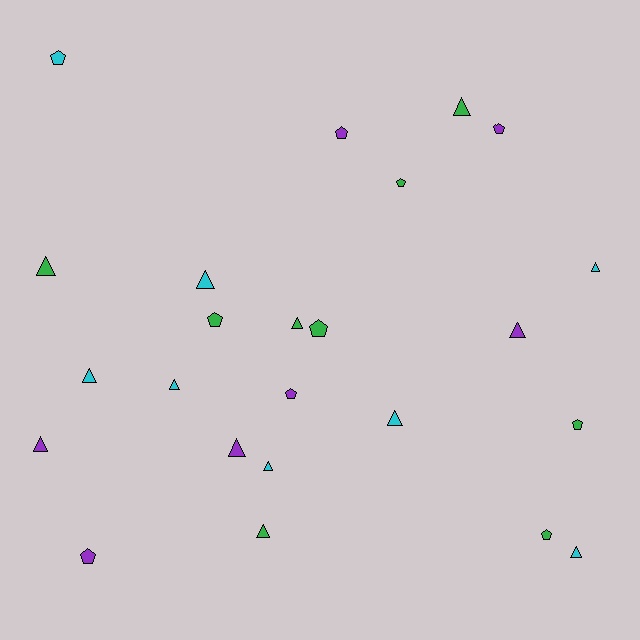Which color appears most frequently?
Green, with 9 objects.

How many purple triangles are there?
There are 3 purple triangles.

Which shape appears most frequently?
Triangle, with 14 objects.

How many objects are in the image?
There are 24 objects.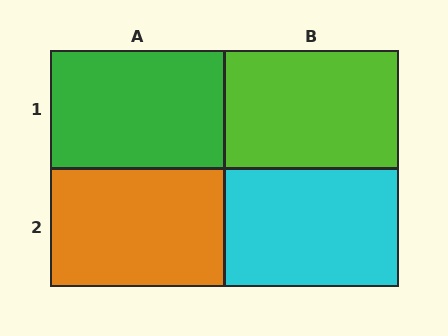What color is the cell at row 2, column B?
Cyan.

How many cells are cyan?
1 cell is cyan.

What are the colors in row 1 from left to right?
Green, lime.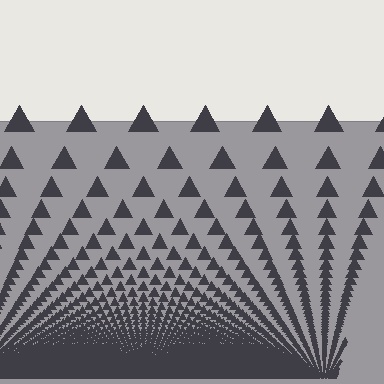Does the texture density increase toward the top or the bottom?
Density increases toward the bottom.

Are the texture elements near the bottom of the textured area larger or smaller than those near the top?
Smaller. The gradient is inverted — elements near the bottom are smaller and denser.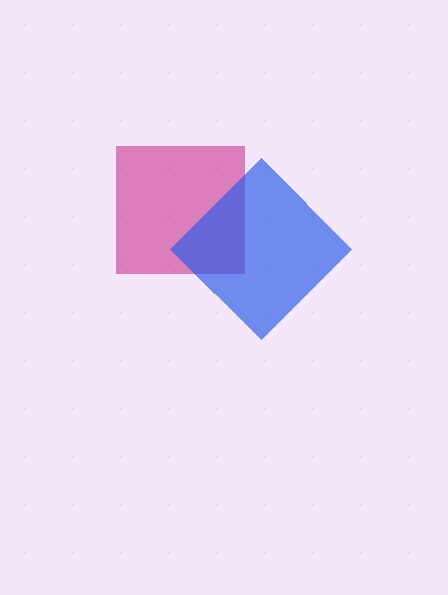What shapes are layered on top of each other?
The layered shapes are: a magenta square, a blue diamond.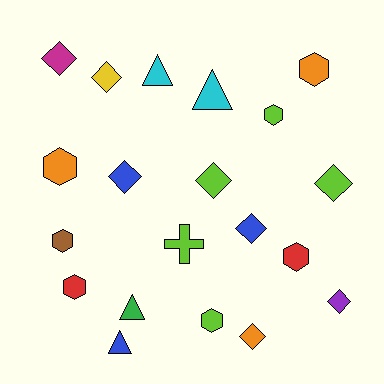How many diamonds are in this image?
There are 8 diamonds.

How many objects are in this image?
There are 20 objects.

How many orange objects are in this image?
There are 3 orange objects.